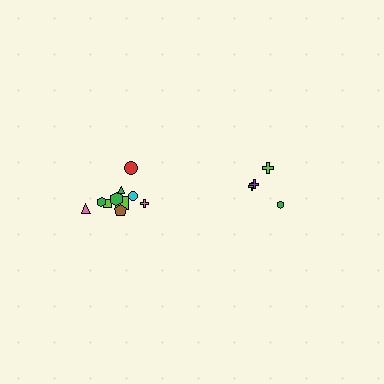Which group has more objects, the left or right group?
The left group.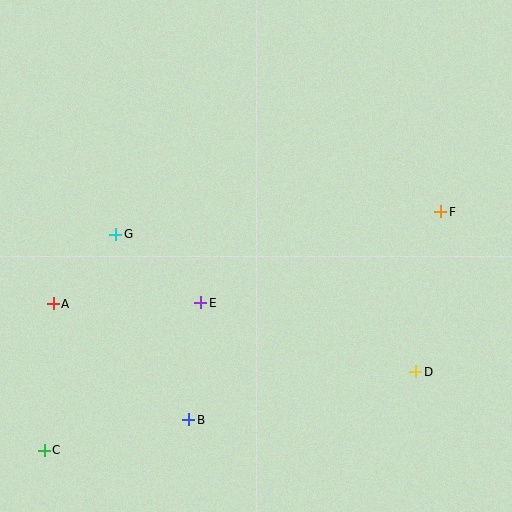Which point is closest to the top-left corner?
Point G is closest to the top-left corner.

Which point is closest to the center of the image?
Point E at (201, 303) is closest to the center.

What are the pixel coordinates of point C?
Point C is at (44, 450).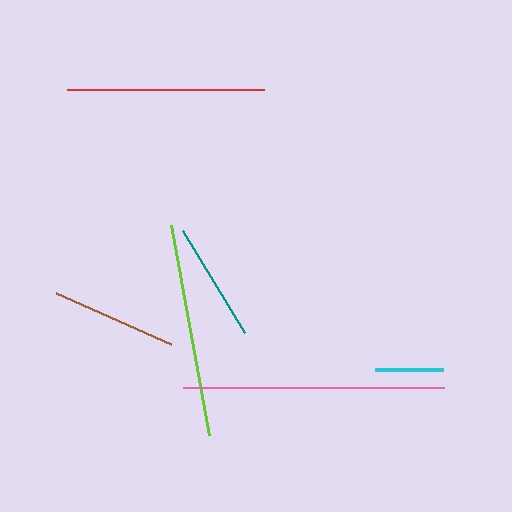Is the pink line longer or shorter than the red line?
The pink line is longer than the red line.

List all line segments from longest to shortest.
From longest to shortest: pink, lime, red, brown, teal, cyan.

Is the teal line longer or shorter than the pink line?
The pink line is longer than the teal line.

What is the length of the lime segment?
The lime segment is approximately 214 pixels long.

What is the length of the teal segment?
The teal segment is approximately 119 pixels long.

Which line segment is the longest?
The pink line is the longest at approximately 261 pixels.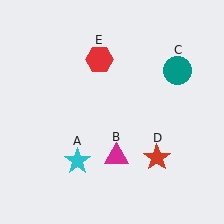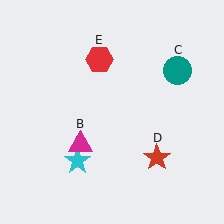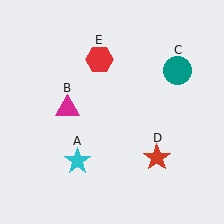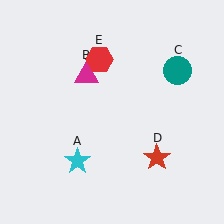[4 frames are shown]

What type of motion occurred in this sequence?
The magenta triangle (object B) rotated clockwise around the center of the scene.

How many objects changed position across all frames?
1 object changed position: magenta triangle (object B).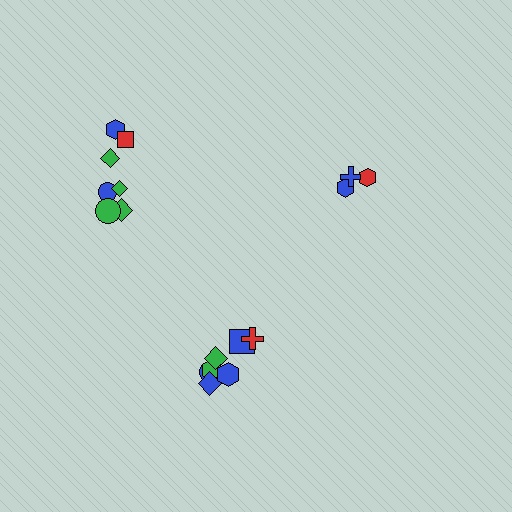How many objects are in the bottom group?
There are 7 objects.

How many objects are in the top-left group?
There are 7 objects.